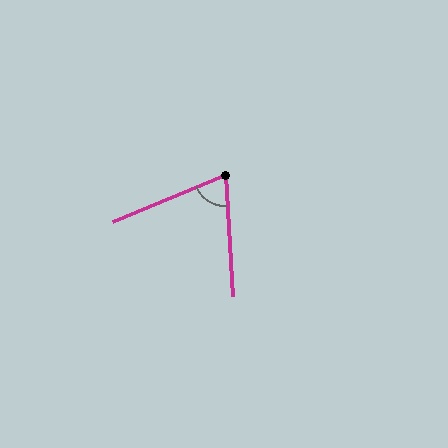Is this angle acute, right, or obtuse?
It is acute.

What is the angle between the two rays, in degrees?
Approximately 71 degrees.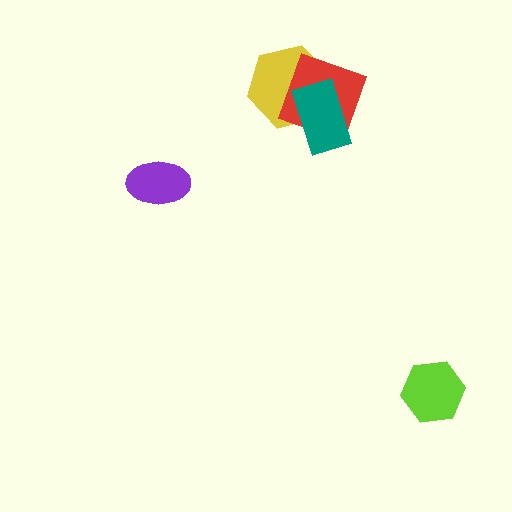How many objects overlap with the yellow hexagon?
2 objects overlap with the yellow hexagon.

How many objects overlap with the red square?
2 objects overlap with the red square.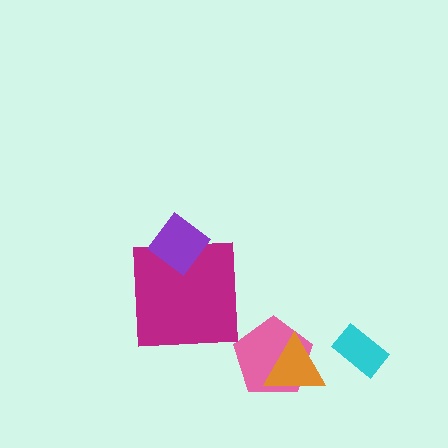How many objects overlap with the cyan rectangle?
0 objects overlap with the cyan rectangle.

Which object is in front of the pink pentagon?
The orange triangle is in front of the pink pentagon.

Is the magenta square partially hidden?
Yes, it is partially covered by another shape.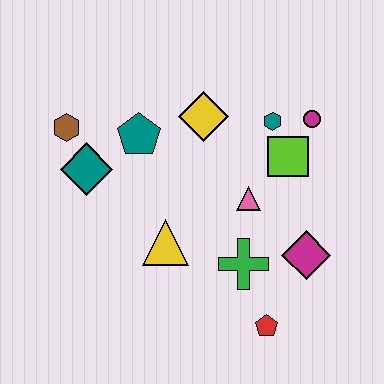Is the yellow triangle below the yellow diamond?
Yes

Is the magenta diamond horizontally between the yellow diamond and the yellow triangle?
No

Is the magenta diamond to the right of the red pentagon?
Yes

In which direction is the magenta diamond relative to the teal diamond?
The magenta diamond is to the right of the teal diamond.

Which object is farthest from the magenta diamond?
The brown hexagon is farthest from the magenta diamond.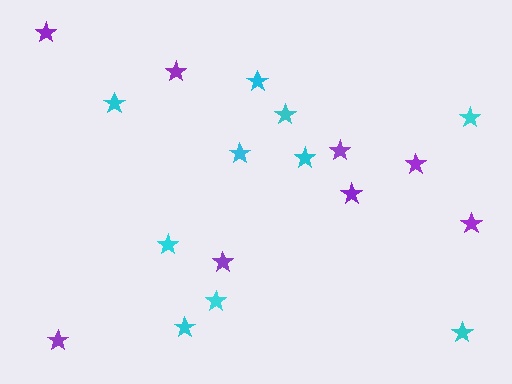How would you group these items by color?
There are 2 groups: one group of cyan stars (10) and one group of purple stars (8).